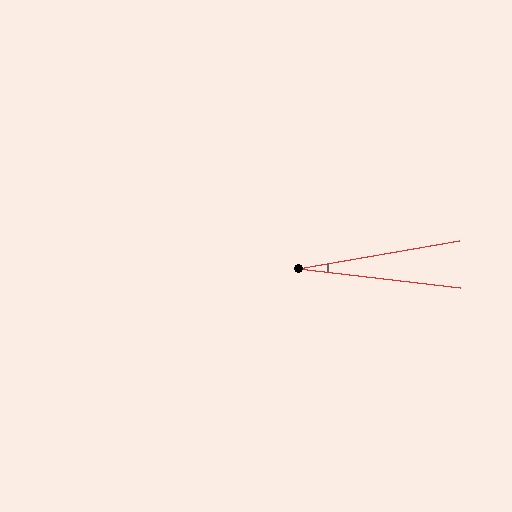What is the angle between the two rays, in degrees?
Approximately 17 degrees.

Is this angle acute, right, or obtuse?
It is acute.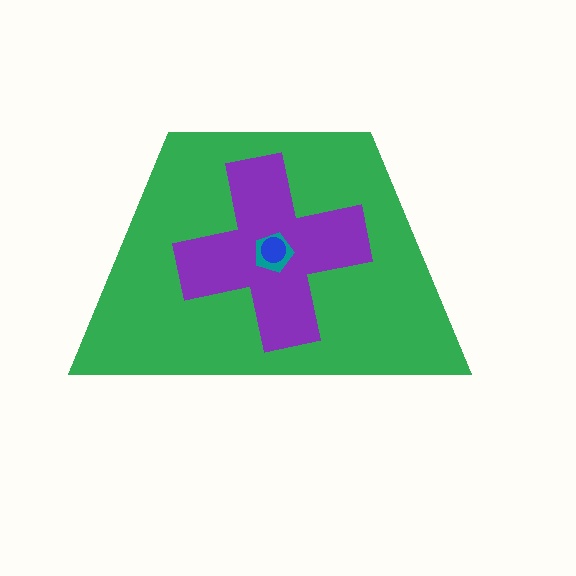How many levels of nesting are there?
4.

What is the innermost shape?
The blue circle.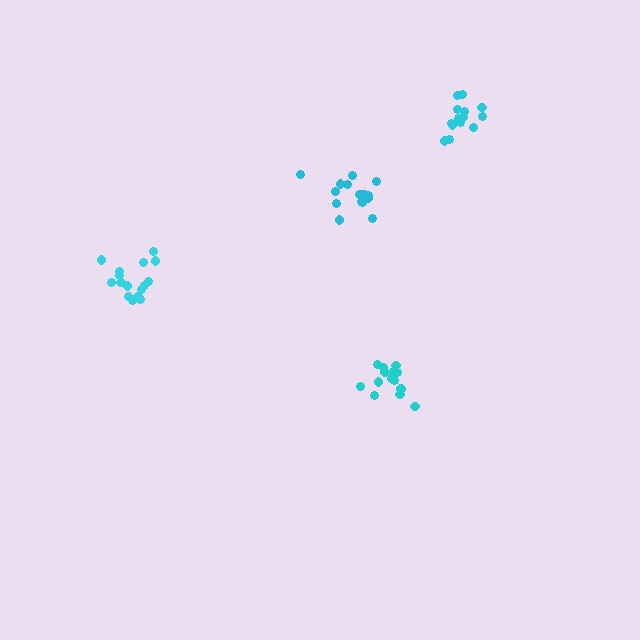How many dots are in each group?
Group 1: 14 dots, Group 2: 14 dots, Group 3: 16 dots, Group 4: 16 dots (60 total).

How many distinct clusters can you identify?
There are 4 distinct clusters.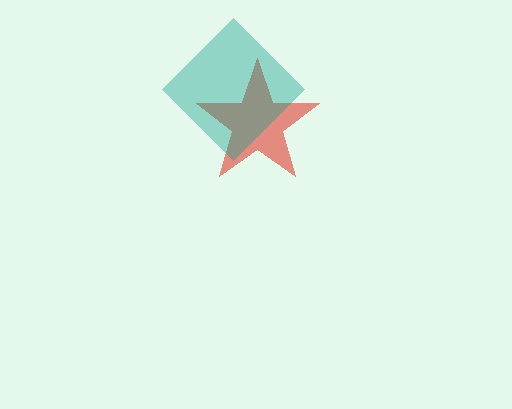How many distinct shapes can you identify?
There are 2 distinct shapes: a red star, a teal diamond.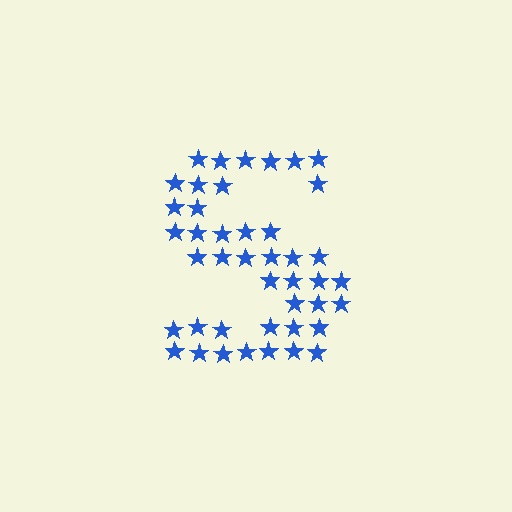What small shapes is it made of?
It is made of small stars.